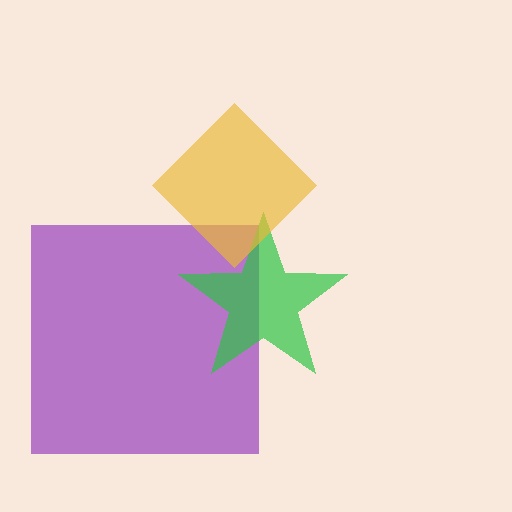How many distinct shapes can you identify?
There are 3 distinct shapes: a purple square, a green star, a yellow diamond.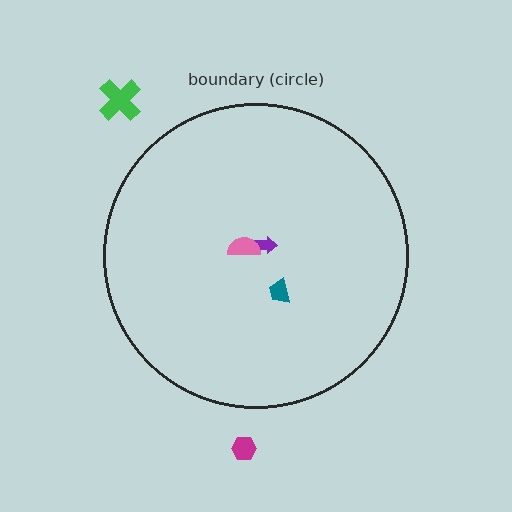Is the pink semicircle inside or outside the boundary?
Inside.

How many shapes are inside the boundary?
3 inside, 2 outside.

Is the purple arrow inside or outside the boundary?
Inside.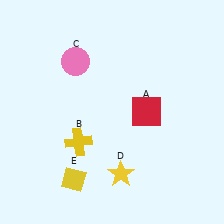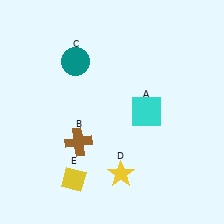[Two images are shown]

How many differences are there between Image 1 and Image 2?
There are 3 differences between the two images.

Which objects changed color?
A changed from red to cyan. B changed from yellow to brown. C changed from pink to teal.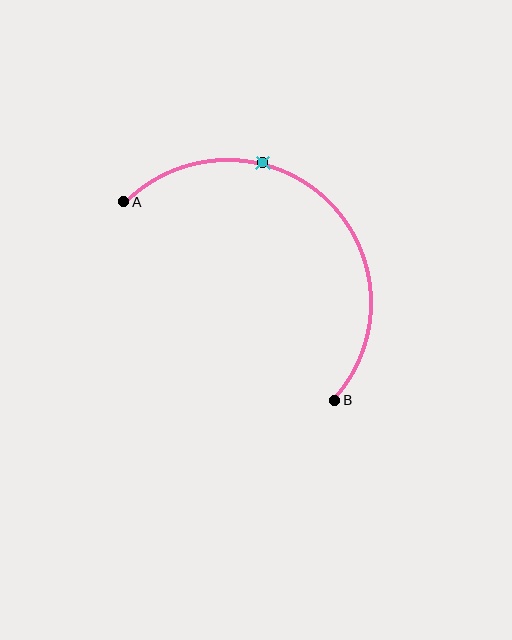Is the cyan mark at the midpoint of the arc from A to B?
No. The cyan mark lies on the arc but is closer to endpoint A. The arc midpoint would be at the point on the curve equidistant along the arc from both A and B.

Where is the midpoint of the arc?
The arc midpoint is the point on the curve farthest from the straight line joining A and B. It sits above and to the right of that line.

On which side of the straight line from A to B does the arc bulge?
The arc bulges above and to the right of the straight line connecting A and B.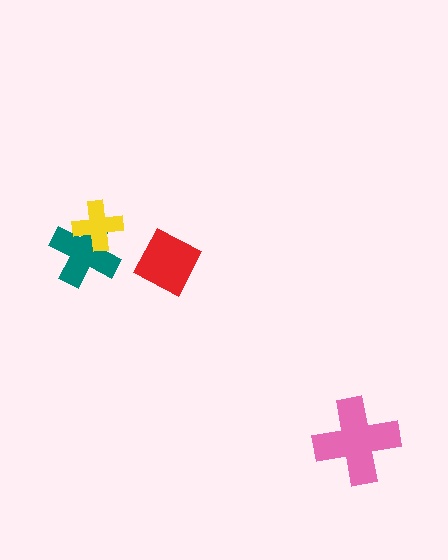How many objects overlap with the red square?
0 objects overlap with the red square.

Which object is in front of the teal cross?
The yellow cross is in front of the teal cross.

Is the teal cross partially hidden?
Yes, it is partially covered by another shape.